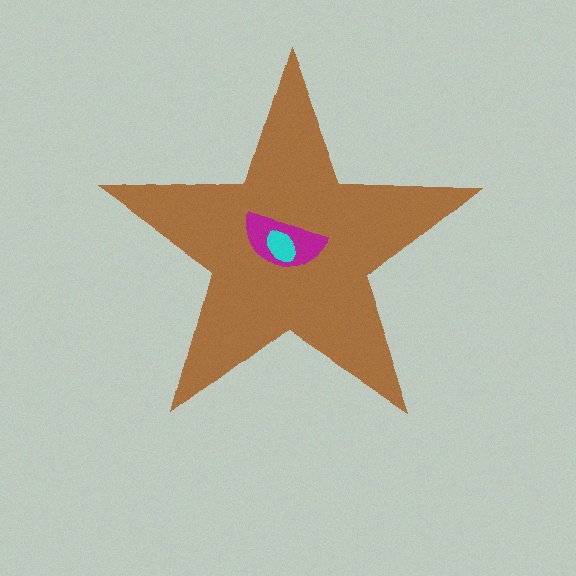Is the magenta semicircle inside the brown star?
Yes.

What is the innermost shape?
The cyan ellipse.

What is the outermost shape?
The brown star.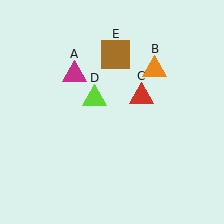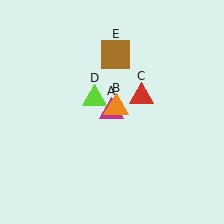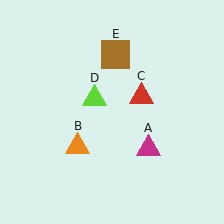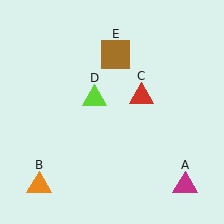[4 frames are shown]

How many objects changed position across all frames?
2 objects changed position: magenta triangle (object A), orange triangle (object B).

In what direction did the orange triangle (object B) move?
The orange triangle (object B) moved down and to the left.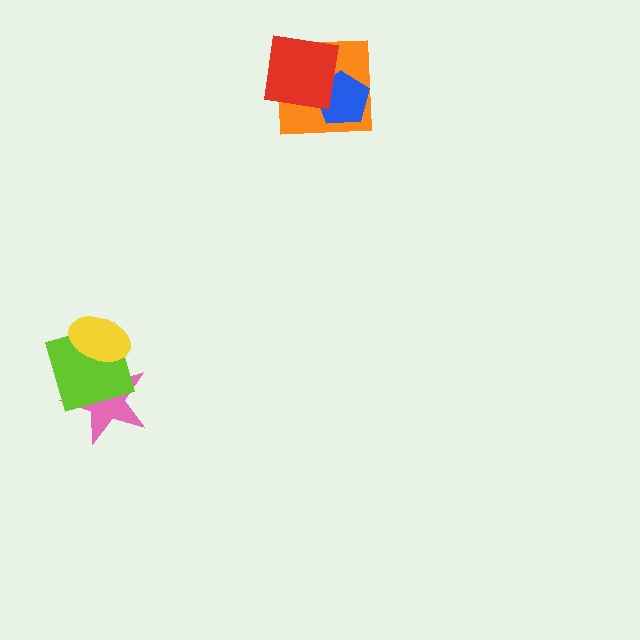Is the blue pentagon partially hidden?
Yes, it is partially covered by another shape.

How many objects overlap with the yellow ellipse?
2 objects overlap with the yellow ellipse.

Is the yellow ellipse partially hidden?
No, no other shape covers it.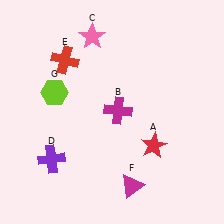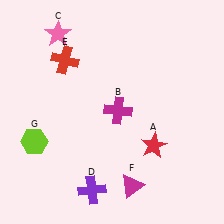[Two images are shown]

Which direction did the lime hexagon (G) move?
The lime hexagon (G) moved down.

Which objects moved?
The objects that moved are: the pink star (C), the purple cross (D), the lime hexagon (G).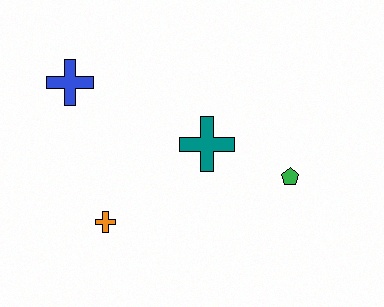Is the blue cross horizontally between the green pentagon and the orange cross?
No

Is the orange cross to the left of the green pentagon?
Yes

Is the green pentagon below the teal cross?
Yes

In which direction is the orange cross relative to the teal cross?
The orange cross is to the left of the teal cross.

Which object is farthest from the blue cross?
The green pentagon is farthest from the blue cross.